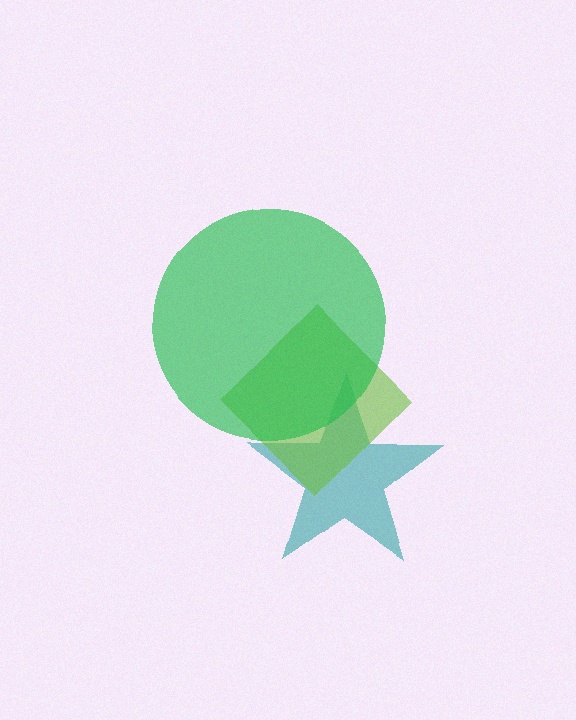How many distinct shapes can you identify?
There are 3 distinct shapes: a teal star, a lime diamond, a green circle.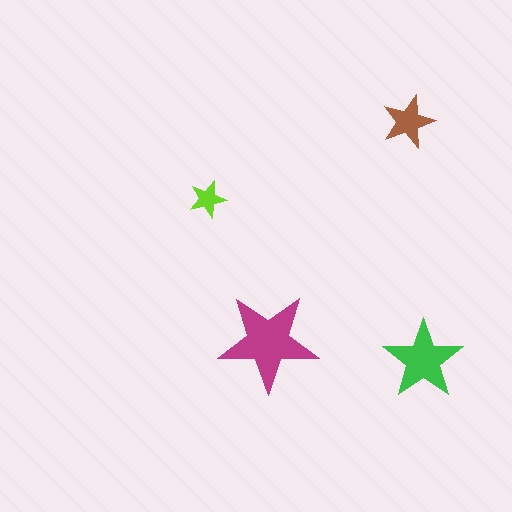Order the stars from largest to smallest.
the magenta one, the green one, the brown one, the lime one.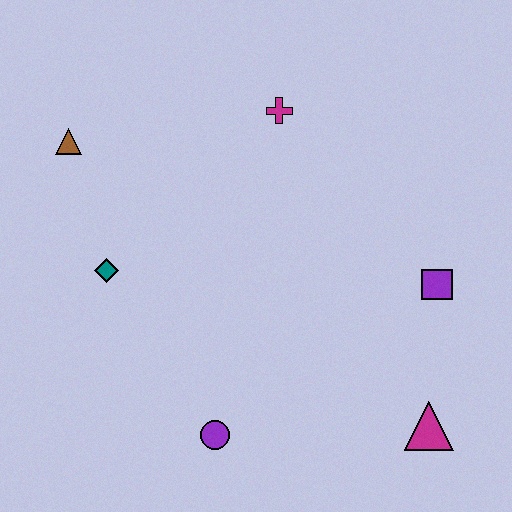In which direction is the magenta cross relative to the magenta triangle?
The magenta cross is above the magenta triangle.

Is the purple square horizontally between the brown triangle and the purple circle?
No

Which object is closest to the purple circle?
The teal diamond is closest to the purple circle.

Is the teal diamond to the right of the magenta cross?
No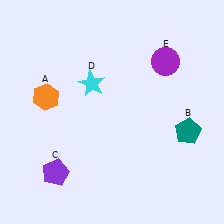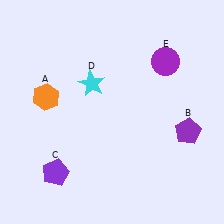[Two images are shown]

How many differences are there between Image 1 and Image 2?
There is 1 difference between the two images.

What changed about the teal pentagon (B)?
In Image 1, B is teal. In Image 2, it changed to purple.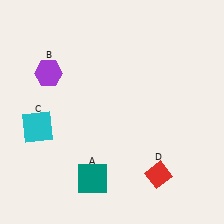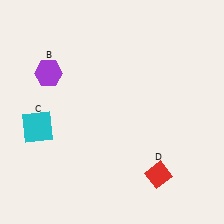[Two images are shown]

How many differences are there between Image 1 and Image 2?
There is 1 difference between the two images.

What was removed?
The teal square (A) was removed in Image 2.